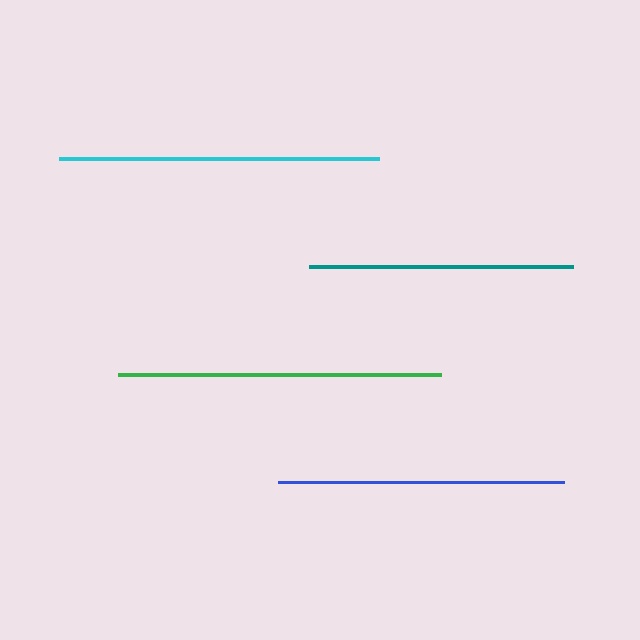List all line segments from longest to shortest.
From longest to shortest: green, cyan, blue, teal.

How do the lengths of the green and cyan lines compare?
The green and cyan lines are approximately the same length.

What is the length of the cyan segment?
The cyan segment is approximately 320 pixels long.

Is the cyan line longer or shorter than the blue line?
The cyan line is longer than the blue line.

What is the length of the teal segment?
The teal segment is approximately 264 pixels long.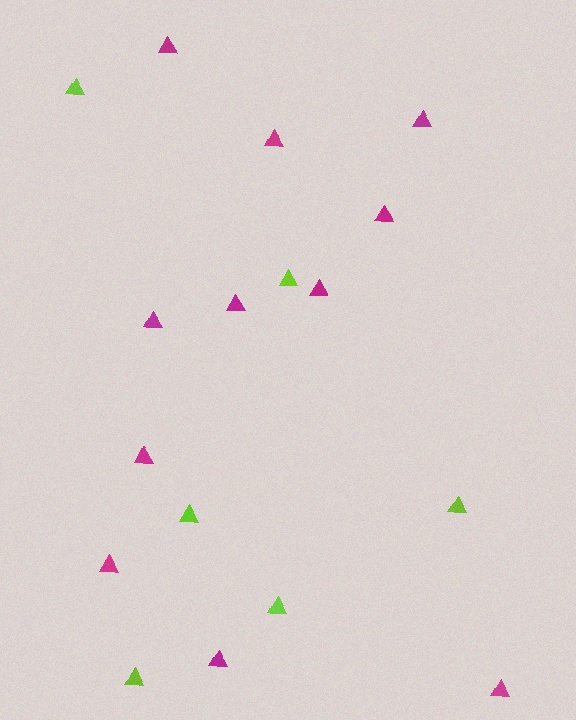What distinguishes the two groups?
There are 2 groups: one group of magenta triangles (11) and one group of lime triangles (6).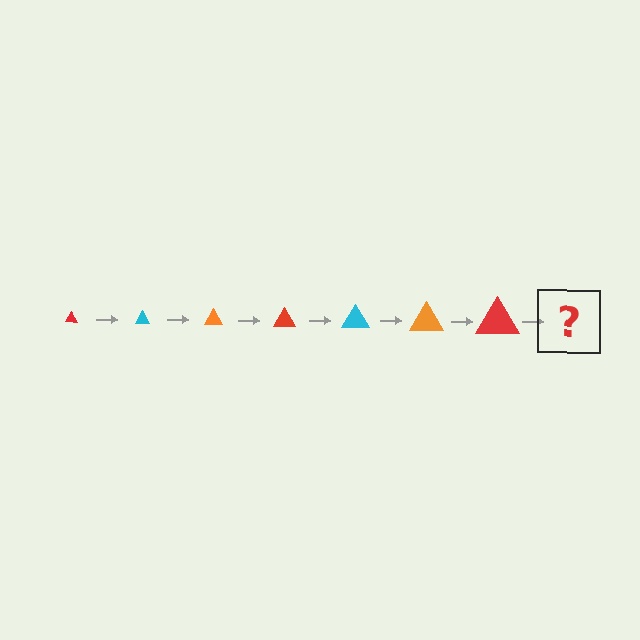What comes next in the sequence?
The next element should be a cyan triangle, larger than the previous one.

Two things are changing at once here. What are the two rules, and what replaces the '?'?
The two rules are that the triangle grows larger each step and the color cycles through red, cyan, and orange. The '?' should be a cyan triangle, larger than the previous one.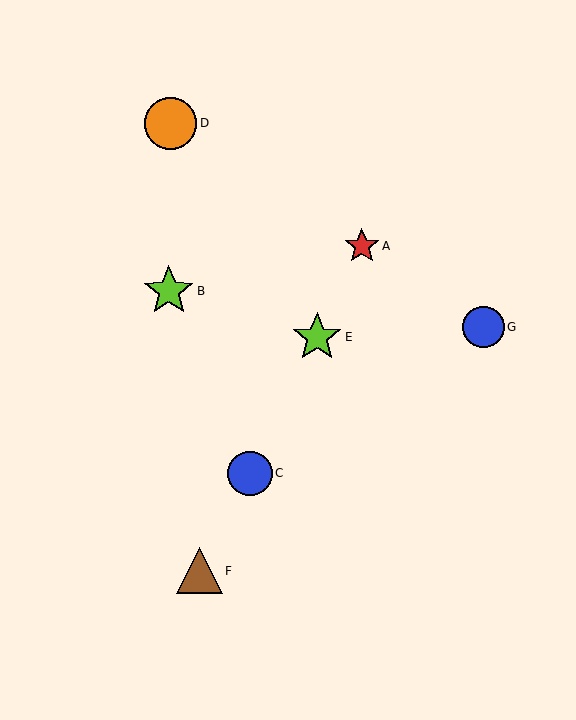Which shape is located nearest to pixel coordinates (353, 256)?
The red star (labeled A) at (362, 246) is nearest to that location.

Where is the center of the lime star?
The center of the lime star is at (169, 291).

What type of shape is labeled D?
Shape D is an orange circle.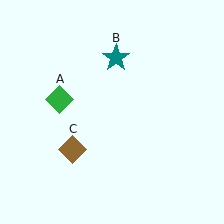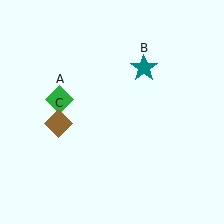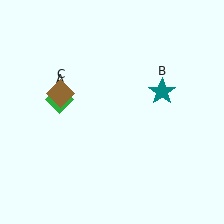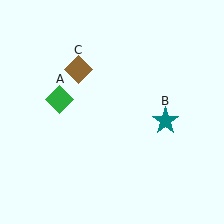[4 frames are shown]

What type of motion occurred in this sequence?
The teal star (object B), brown diamond (object C) rotated clockwise around the center of the scene.